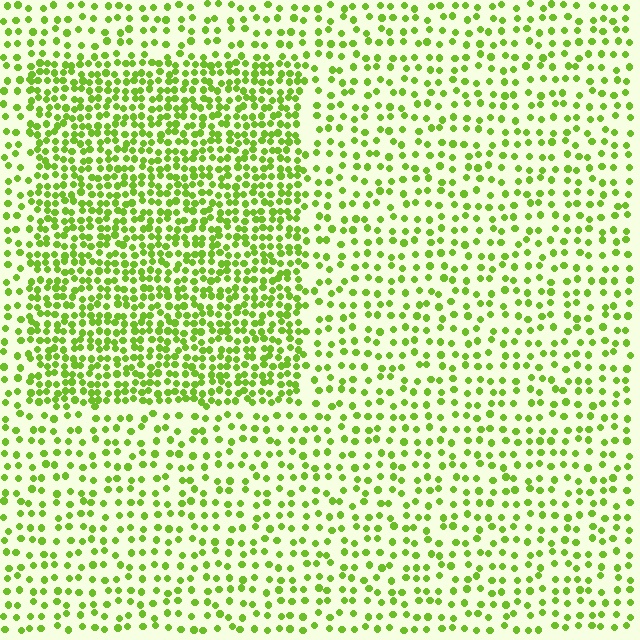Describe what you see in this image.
The image contains small lime elements arranged at two different densities. A rectangle-shaped region is visible where the elements are more densely packed than the surrounding area.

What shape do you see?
I see a rectangle.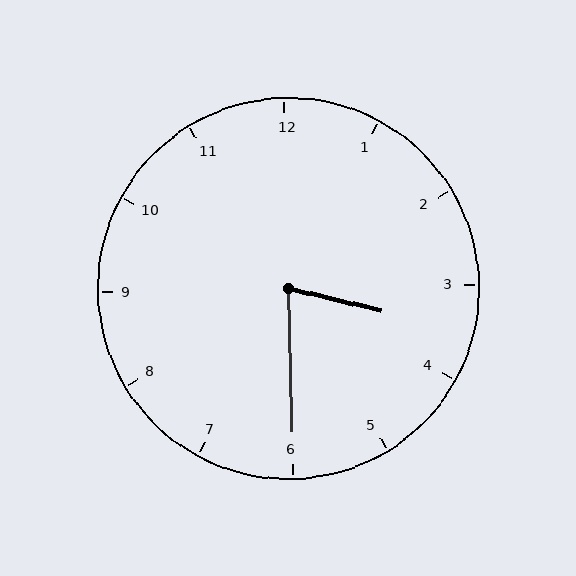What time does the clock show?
3:30.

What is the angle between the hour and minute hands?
Approximately 75 degrees.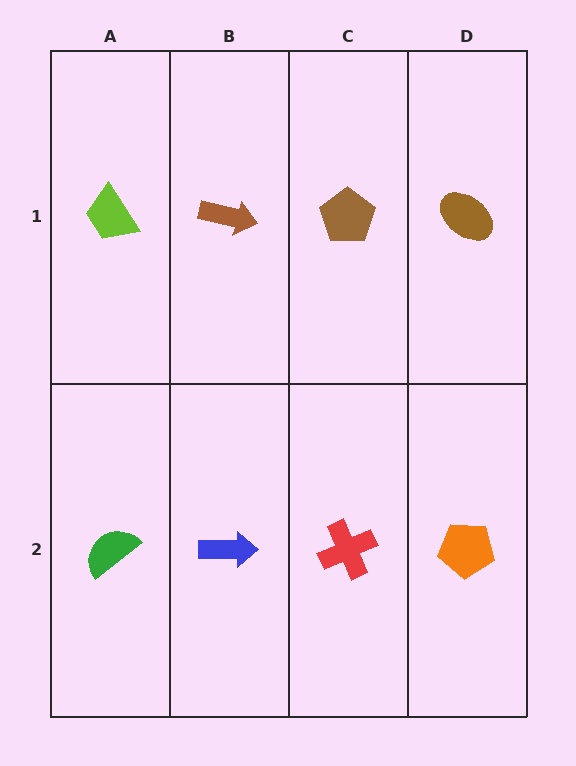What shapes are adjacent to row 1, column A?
A green semicircle (row 2, column A), a brown arrow (row 1, column B).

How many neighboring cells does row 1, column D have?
2.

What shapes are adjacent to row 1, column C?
A red cross (row 2, column C), a brown arrow (row 1, column B), a brown ellipse (row 1, column D).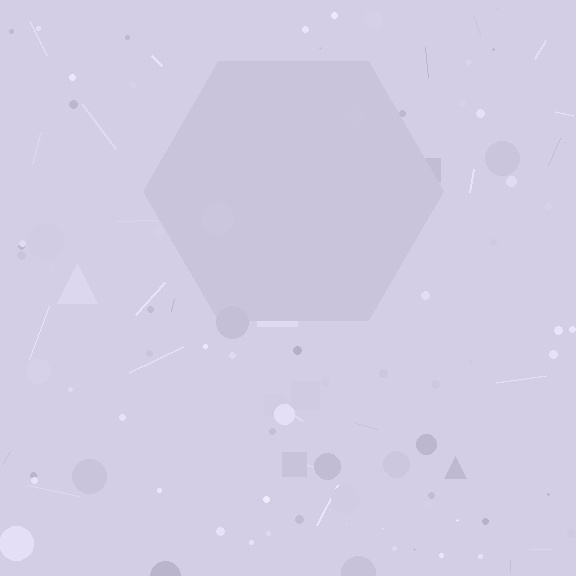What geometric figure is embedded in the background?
A hexagon is embedded in the background.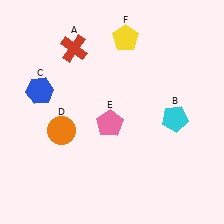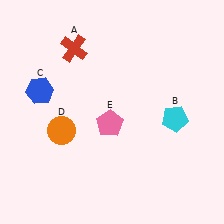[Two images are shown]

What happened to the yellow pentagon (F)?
The yellow pentagon (F) was removed in Image 2. It was in the top-right area of Image 1.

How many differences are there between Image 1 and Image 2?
There is 1 difference between the two images.